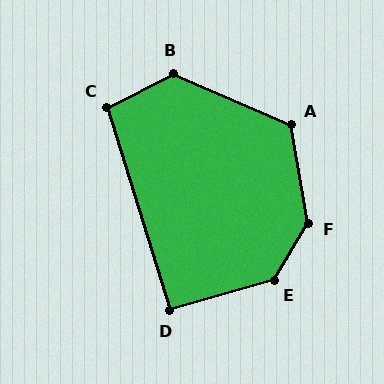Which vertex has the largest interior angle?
F, at approximately 139 degrees.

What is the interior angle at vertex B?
Approximately 130 degrees (obtuse).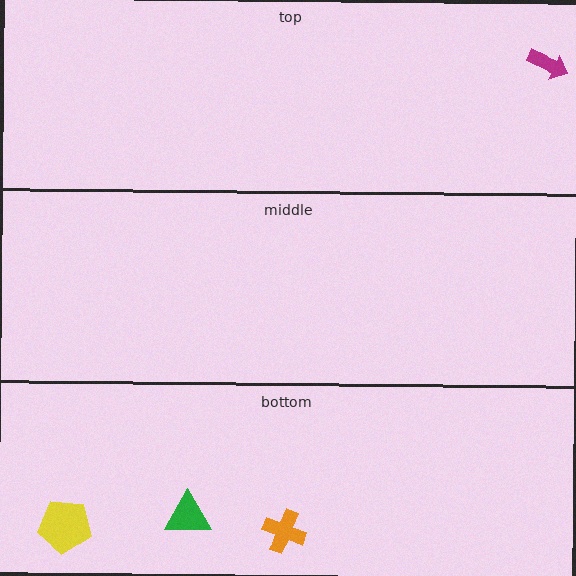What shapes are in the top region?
The magenta arrow.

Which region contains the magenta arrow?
The top region.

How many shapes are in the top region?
1.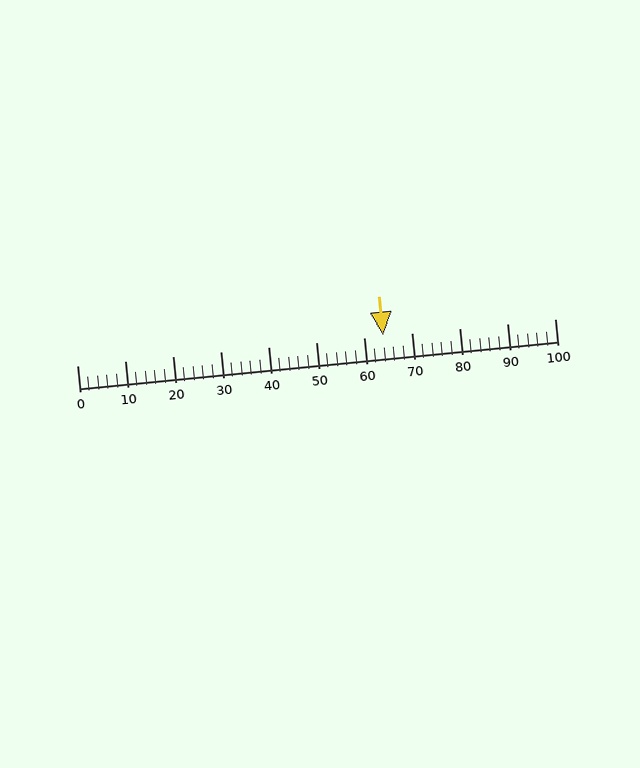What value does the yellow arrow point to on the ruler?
The yellow arrow points to approximately 64.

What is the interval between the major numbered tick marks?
The major tick marks are spaced 10 units apart.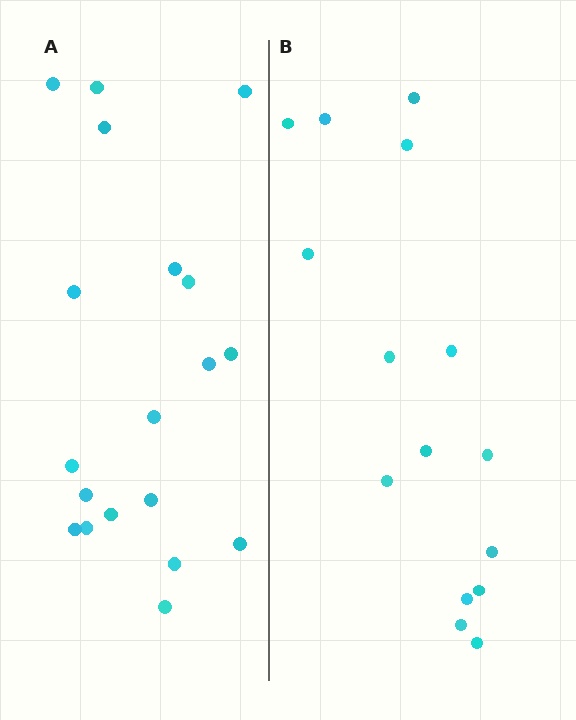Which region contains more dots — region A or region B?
Region A (the left region) has more dots.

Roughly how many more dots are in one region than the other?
Region A has about 4 more dots than region B.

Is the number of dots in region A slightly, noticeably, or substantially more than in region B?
Region A has noticeably more, but not dramatically so. The ratio is roughly 1.3 to 1.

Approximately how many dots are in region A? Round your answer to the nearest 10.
About 20 dots. (The exact count is 19, which rounds to 20.)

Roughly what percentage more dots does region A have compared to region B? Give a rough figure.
About 25% more.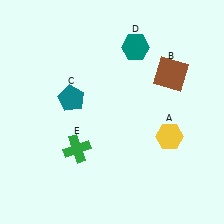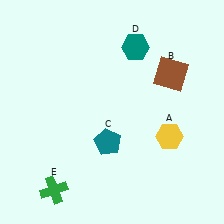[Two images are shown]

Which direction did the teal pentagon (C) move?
The teal pentagon (C) moved down.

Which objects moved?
The objects that moved are: the teal pentagon (C), the green cross (E).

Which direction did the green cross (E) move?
The green cross (E) moved down.